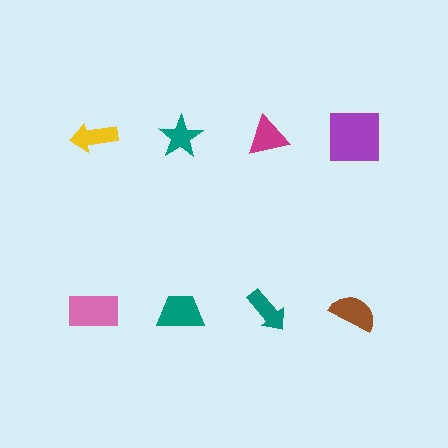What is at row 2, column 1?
A pink rectangle.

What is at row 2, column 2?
A teal trapezoid.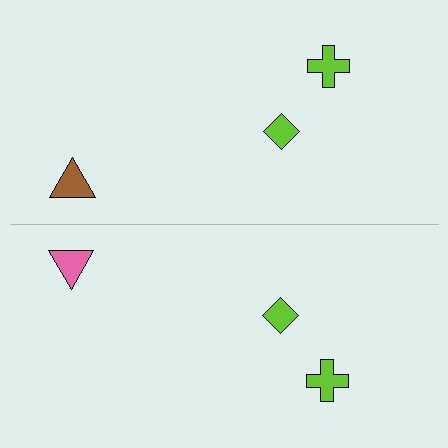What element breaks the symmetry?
The pink triangle on the bottom side breaks the symmetry — its mirror counterpart is brown.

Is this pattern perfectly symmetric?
No, the pattern is not perfectly symmetric. The pink triangle on the bottom side breaks the symmetry — its mirror counterpart is brown.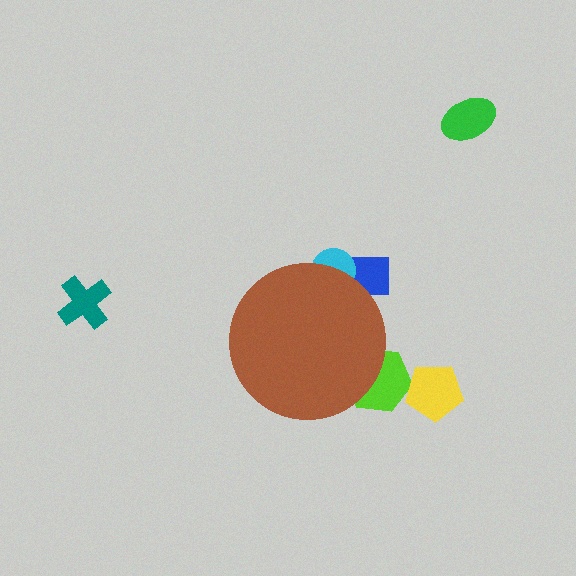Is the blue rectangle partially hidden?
Yes, the blue rectangle is partially hidden behind the brown circle.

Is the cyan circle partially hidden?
Yes, the cyan circle is partially hidden behind the brown circle.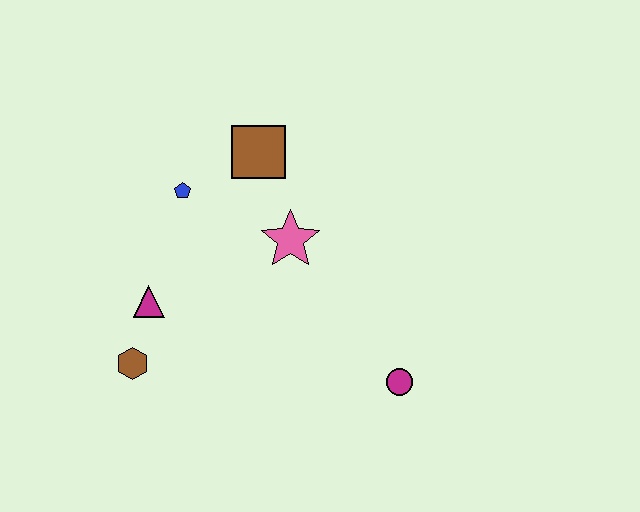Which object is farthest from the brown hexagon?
The magenta circle is farthest from the brown hexagon.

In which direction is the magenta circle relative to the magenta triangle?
The magenta circle is to the right of the magenta triangle.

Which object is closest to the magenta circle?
The pink star is closest to the magenta circle.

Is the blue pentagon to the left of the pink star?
Yes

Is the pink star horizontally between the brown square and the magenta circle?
Yes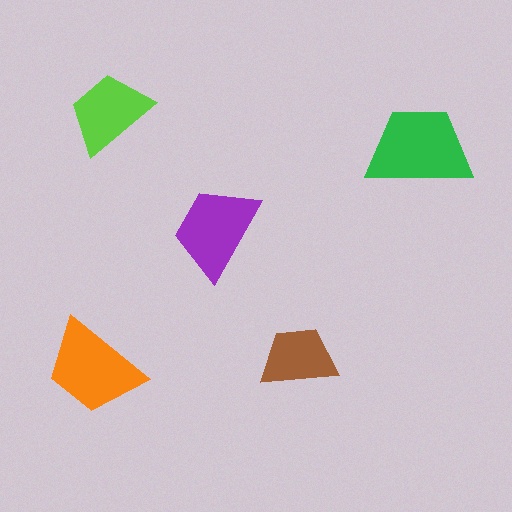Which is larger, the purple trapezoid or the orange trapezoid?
The orange one.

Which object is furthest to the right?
The green trapezoid is rightmost.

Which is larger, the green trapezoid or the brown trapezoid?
The green one.